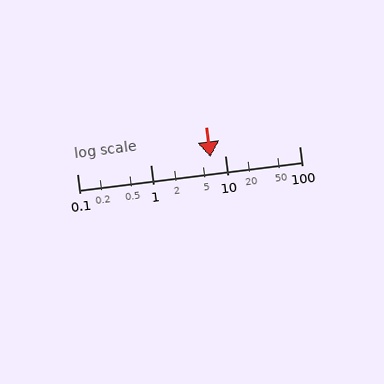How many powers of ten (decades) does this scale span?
The scale spans 3 decades, from 0.1 to 100.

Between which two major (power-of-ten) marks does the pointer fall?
The pointer is between 1 and 10.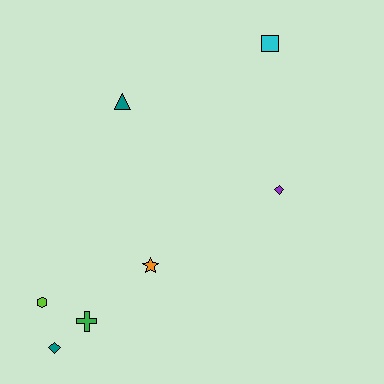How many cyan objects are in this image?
There is 1 cyan object.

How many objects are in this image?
There are 7 objects.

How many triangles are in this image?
There is 1 triangle.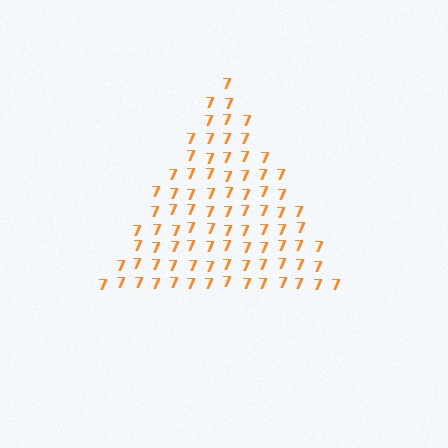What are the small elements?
The small elements are digit 7's.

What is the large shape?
The large shape is a triangle.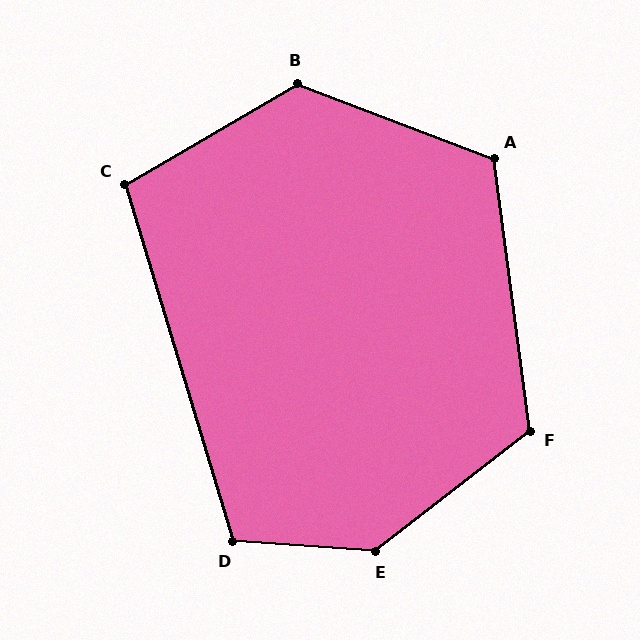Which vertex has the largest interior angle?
E, at approximately 138 degrees.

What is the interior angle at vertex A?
Approximately 118 degrees (obtuse).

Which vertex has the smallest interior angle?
C, at approximately 104 degrees.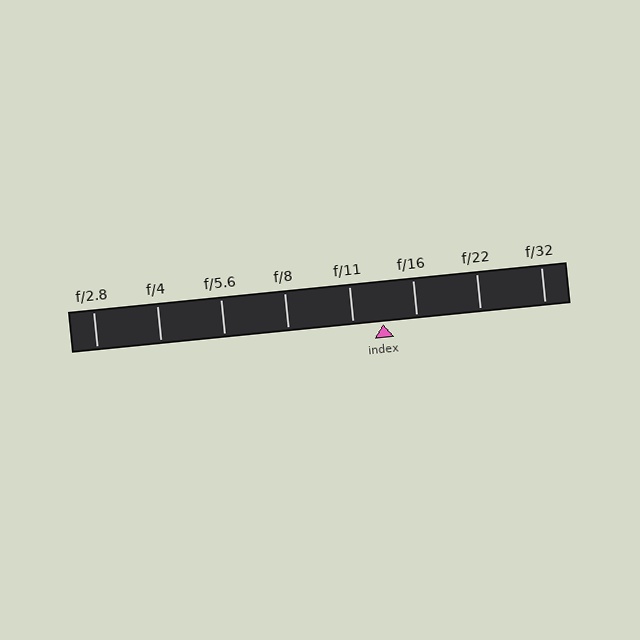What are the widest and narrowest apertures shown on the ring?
The widest aperture shown is f/2.8 and the narrowest is f/32.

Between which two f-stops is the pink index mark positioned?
The index mark is between f/11 and f/16.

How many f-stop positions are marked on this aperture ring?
There are 8 f-stop positions marked.